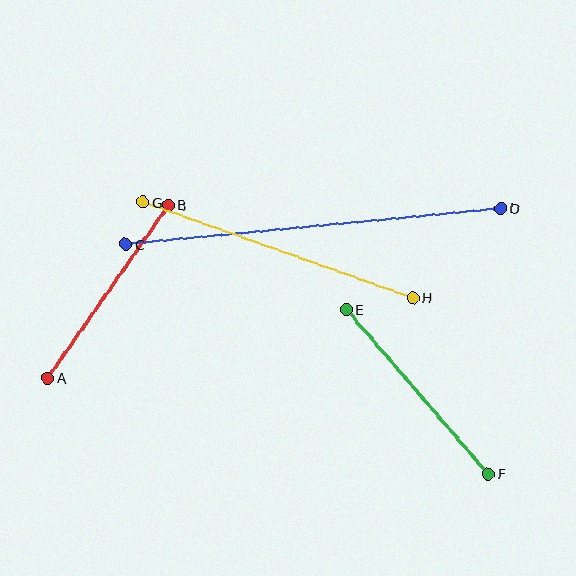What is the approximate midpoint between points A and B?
The midpoint is at approximately (108, 291) pixels.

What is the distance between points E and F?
The distance is approximately 217 pixels.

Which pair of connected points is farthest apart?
Points C and D are farthest apart.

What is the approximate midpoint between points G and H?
The midpoint is at approximately (278, 250) pixels.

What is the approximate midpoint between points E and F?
The midpoint is at approximately (417, 392) pixels.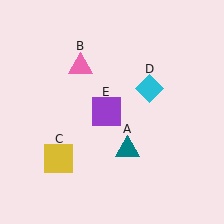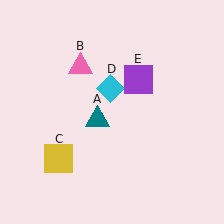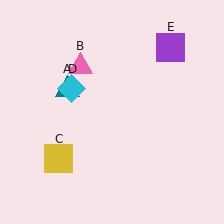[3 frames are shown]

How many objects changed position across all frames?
3 objects changed position: teal triangle (object A), cyan diamond (object D), purple square (object E).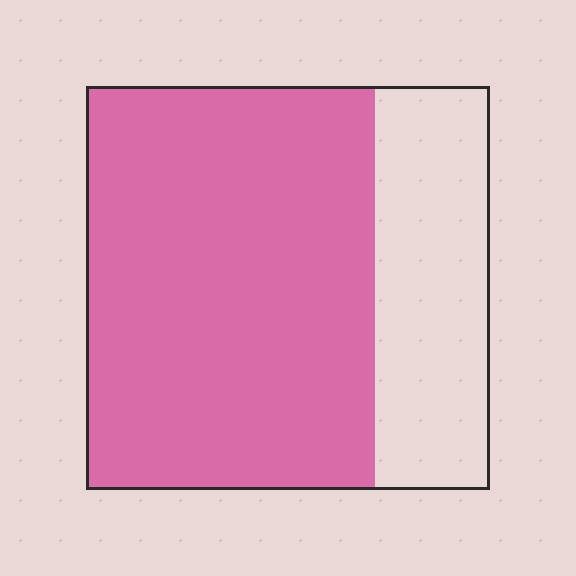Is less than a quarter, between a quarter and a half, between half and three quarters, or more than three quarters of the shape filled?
Between half and three quarters.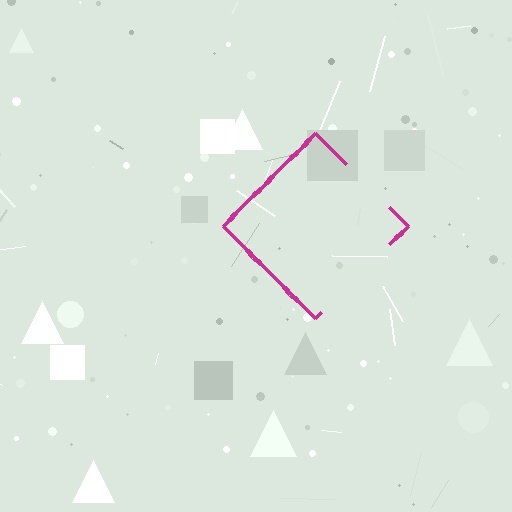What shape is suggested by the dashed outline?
The dashed outline suggests a diamond.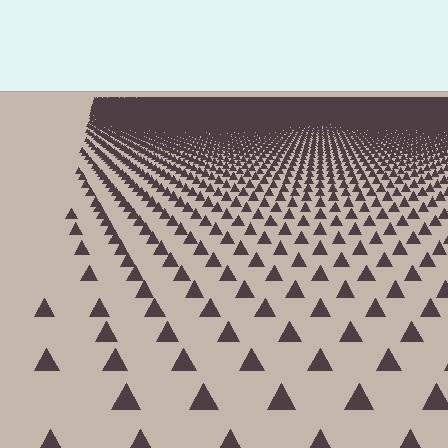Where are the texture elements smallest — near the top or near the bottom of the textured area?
Near the top.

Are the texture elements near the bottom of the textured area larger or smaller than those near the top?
Larger. Near the bottom, elements are closer to the viewer and appear at a bigger on-screen size.